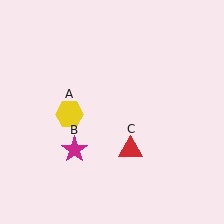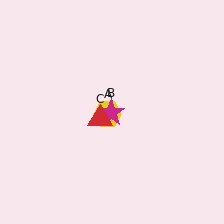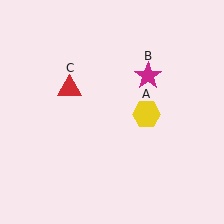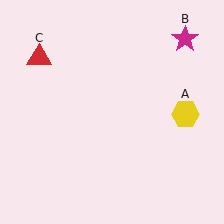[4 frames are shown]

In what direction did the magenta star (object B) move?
The magenta star (object B) moved up and to the right.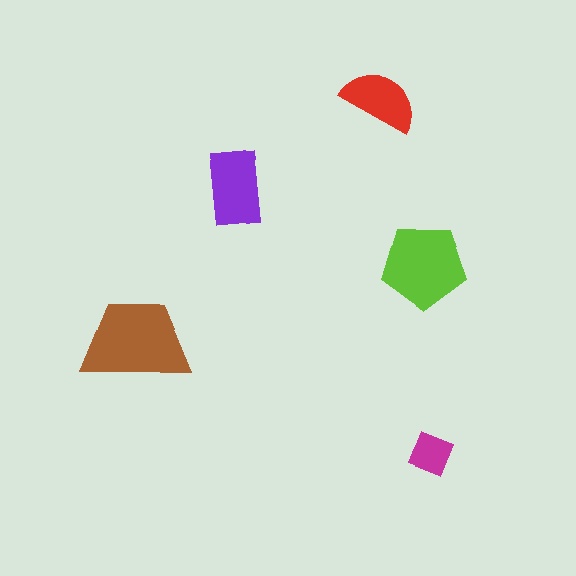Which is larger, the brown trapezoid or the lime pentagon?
The brown trapezoid.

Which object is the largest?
The brown trapezoid.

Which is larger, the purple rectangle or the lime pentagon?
The lime pentagon.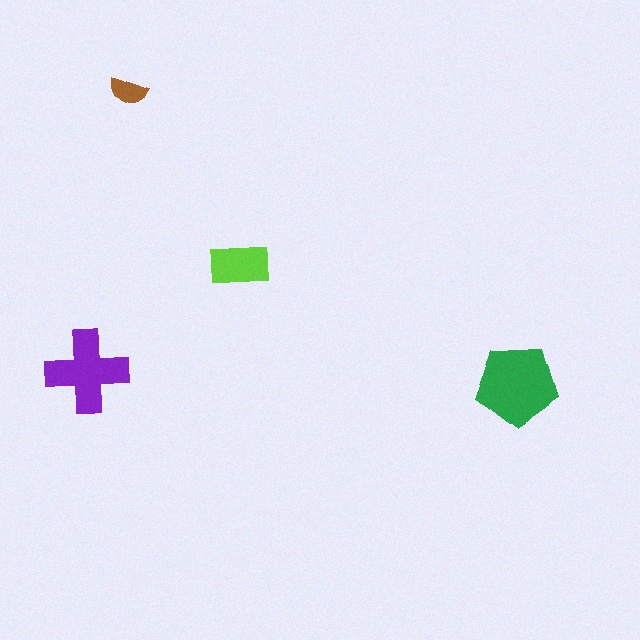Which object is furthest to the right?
The green pentagon is rightmost.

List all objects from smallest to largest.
The brown semicircle, the lime rectangle, the purple cross, the green pentagon.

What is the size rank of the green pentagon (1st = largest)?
1st.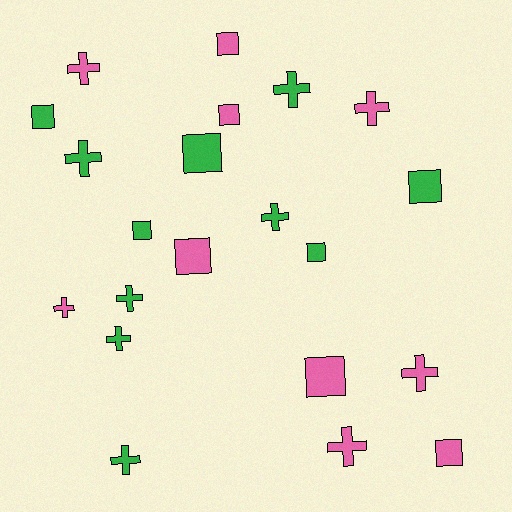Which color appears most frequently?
Green, with 11 objects.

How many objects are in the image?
There are 21 objects.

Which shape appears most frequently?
Cross, with 11 objects.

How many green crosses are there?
There are 6 green crosses.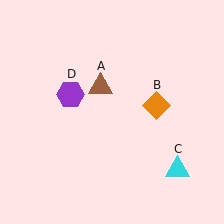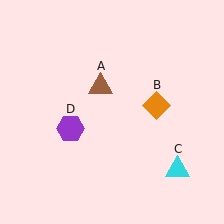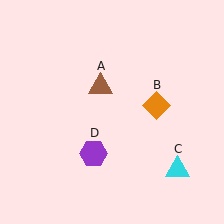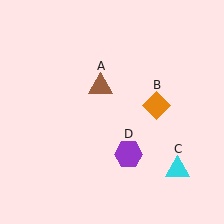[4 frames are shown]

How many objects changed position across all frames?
1 object changed position: purple hexagon (object D).